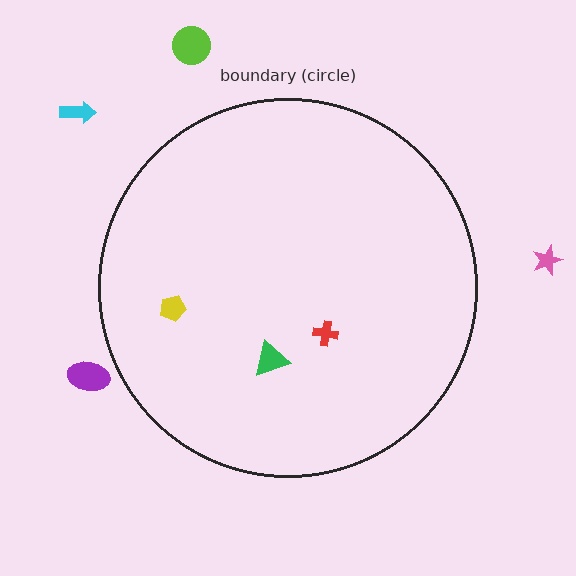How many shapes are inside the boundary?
3 inside, 4 outside.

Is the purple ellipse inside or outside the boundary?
Outside.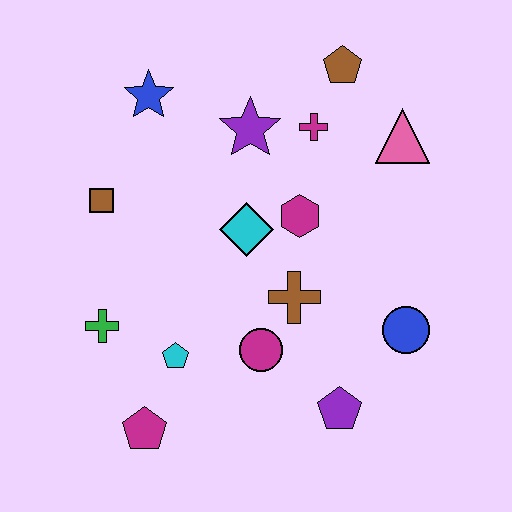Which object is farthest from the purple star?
The magenta pentagon is farthest from the purple star.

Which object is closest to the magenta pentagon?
The cyan pentagon is closest to the magenta pentagon.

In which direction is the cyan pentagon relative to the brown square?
The cyan pentagon is below the brown square.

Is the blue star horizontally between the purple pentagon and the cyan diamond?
No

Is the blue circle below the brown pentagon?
Yes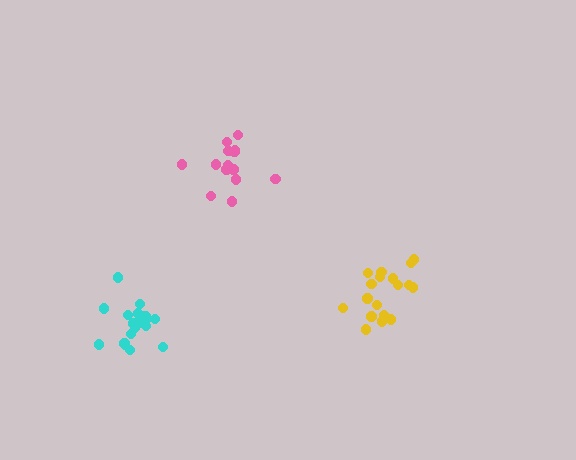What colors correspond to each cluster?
The clusters are colored: pink, cyan, yellow.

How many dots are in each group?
Group 1: 14 dots, Group 2: 19 dots, Group 3: 18 dots (51 total).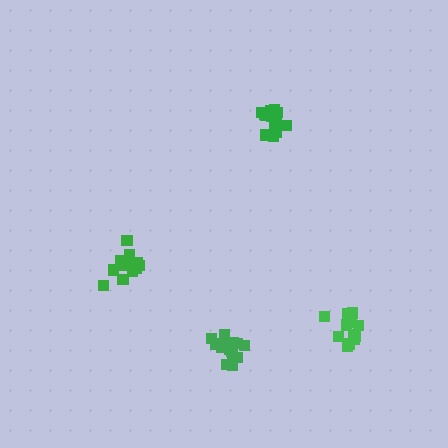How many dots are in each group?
Group 1: 14 dots, Group 2: 17 dots, Group 3: 14 dots, Group 4: 14 dots (59 total).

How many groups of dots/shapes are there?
There are 4 groups.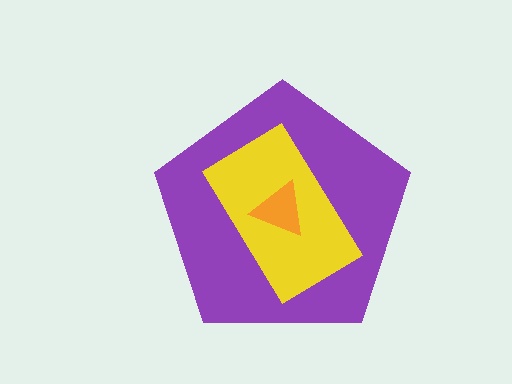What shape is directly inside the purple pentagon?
The yellow rectangle.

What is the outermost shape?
The purple pentagon.